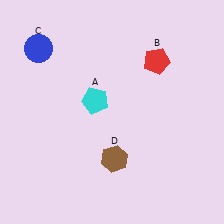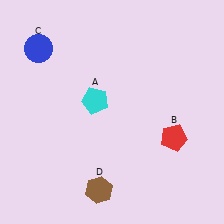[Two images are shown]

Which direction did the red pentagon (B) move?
The red pentagon (B) moved down.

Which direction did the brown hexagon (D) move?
The brown hexagon (D) moved down.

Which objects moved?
The objects that moved are: the red pentagon (B), the brown hexagon (D).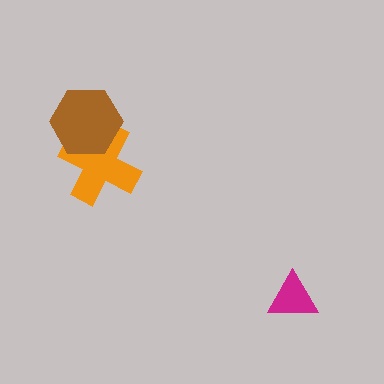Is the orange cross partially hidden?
Yes, it is partially covered by another shape.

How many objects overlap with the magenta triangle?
0 objects overlap with the magenta triangle.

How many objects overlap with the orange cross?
1 object overlaps with the orange cross.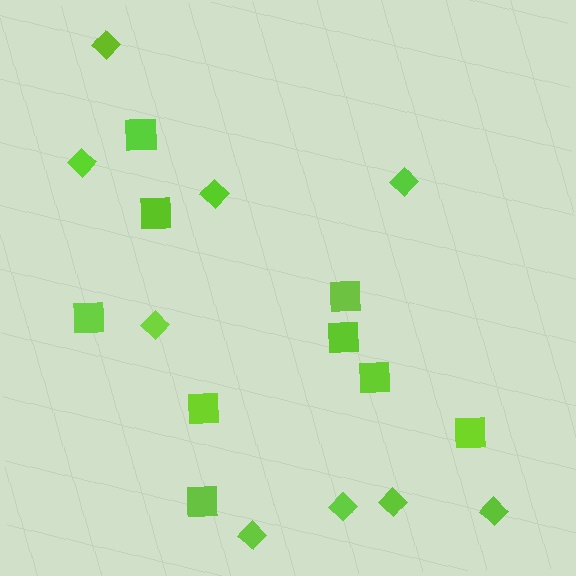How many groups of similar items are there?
There are 2 groups: one group of diamonds (9) and one group of squares (9).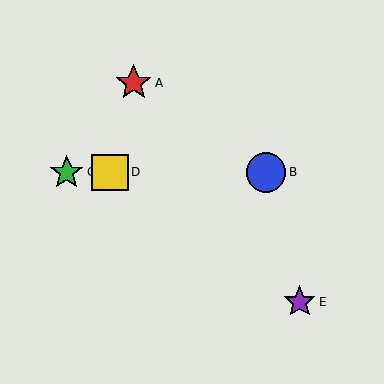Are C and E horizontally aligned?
No, C is at y≈172 and E is at y≈302.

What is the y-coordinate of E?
Object E is at y≈302.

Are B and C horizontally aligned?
Yes, both are at y≈172.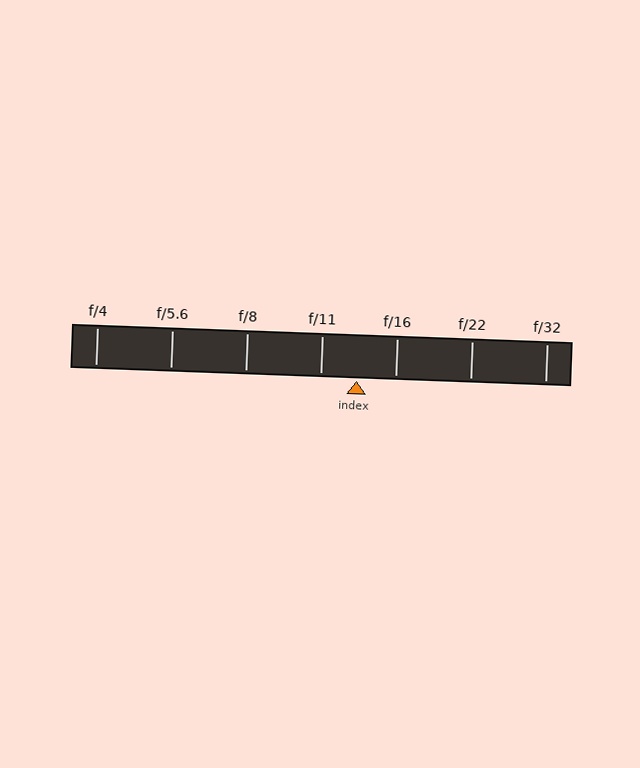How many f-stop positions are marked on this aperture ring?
There are 7 f-stop positions marked.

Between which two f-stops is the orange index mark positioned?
The index mark is between f/11 and f/16.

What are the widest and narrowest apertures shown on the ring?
The widest aperture shown is f/4 and the narrowest is f/32.